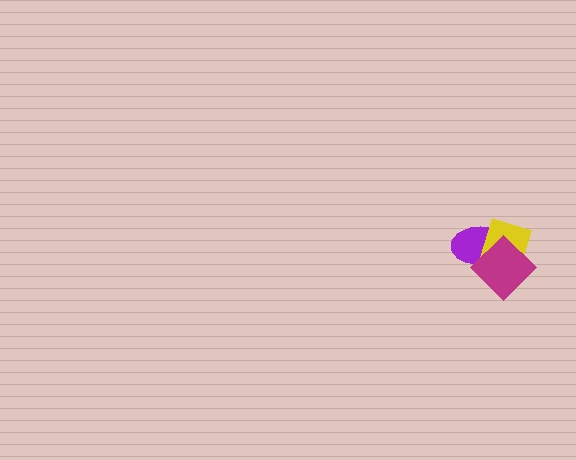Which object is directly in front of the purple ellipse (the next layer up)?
The yellow diamond is directly in front of the purple ellipse.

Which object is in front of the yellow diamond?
The magenta diamond is in front of the yellow diamond.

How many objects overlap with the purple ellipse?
2 objects overlap with the purple ellipse.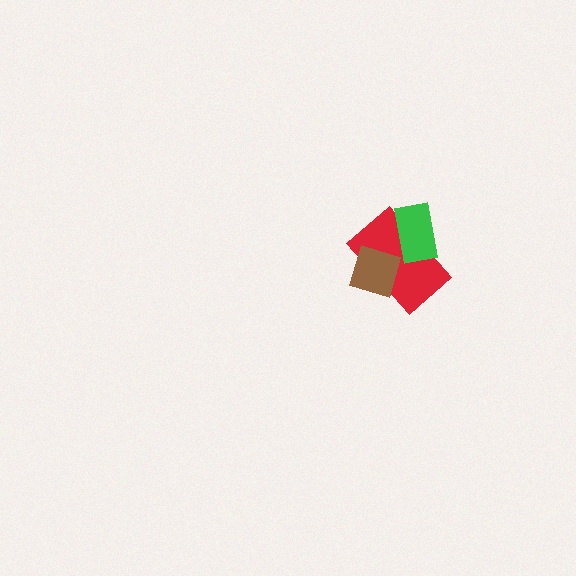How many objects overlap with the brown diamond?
1 object overlaps with the brown diamond.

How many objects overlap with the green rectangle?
1 object overlaps with the green rectangle.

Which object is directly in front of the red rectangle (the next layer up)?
The brown diamond is directly in front of the red rectangle.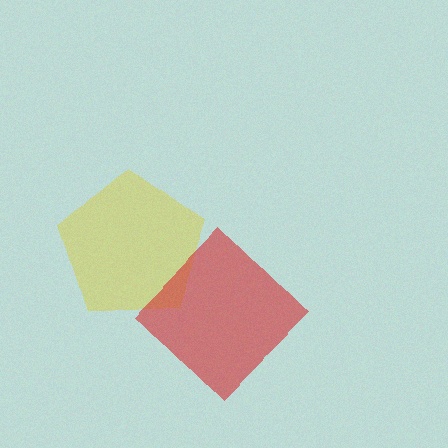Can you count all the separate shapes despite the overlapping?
Yes, there are 2 separate shapes.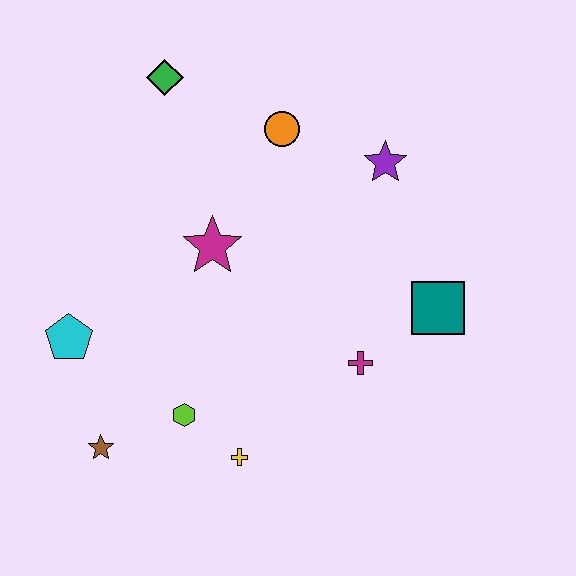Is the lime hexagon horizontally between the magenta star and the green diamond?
Yes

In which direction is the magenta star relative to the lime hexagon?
The magenta star is above the lime hexagon.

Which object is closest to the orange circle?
The purple star is closest to the orange circle.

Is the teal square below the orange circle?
Yes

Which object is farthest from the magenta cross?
The green diamond is farthest from the magenta cross.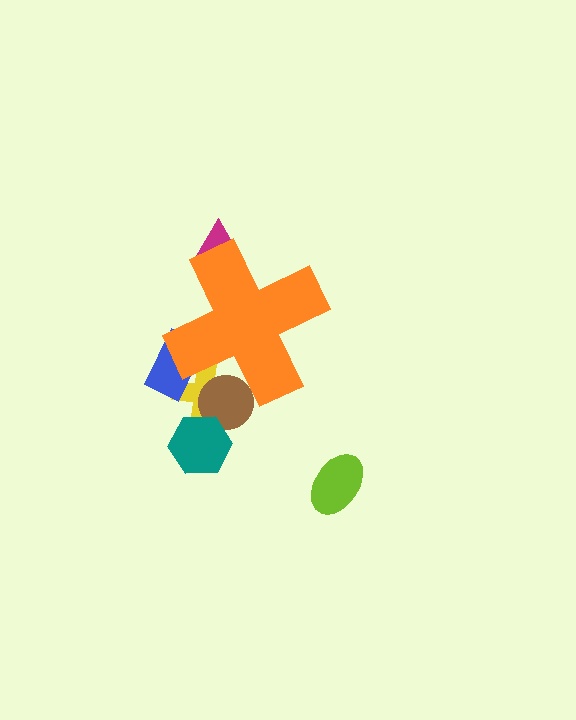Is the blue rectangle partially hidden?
Yes, the blue rectangle is partially hidden behind the orange cross.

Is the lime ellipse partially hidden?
No, the lime ellipse is fully visible.